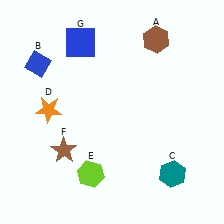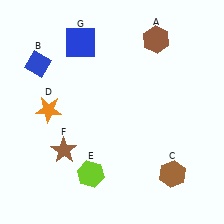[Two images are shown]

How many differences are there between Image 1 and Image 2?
There is 1 difference between the two images.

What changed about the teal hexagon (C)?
In Image 1, C is teal. In Image 2, it changed to brown.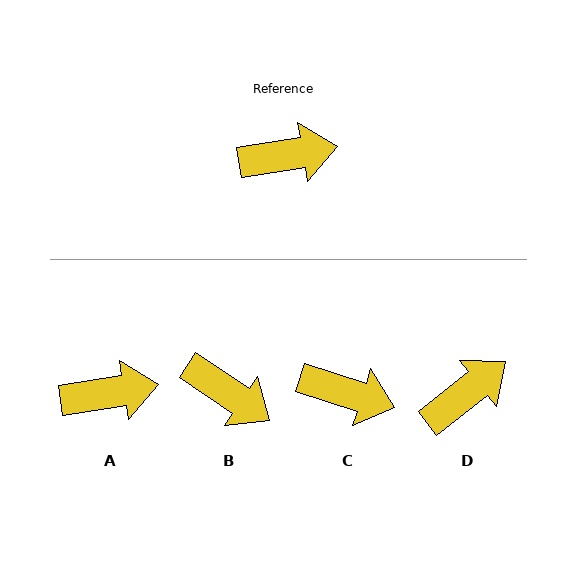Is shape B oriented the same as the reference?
No, it is off by about 43 degrees.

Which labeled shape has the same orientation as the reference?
A.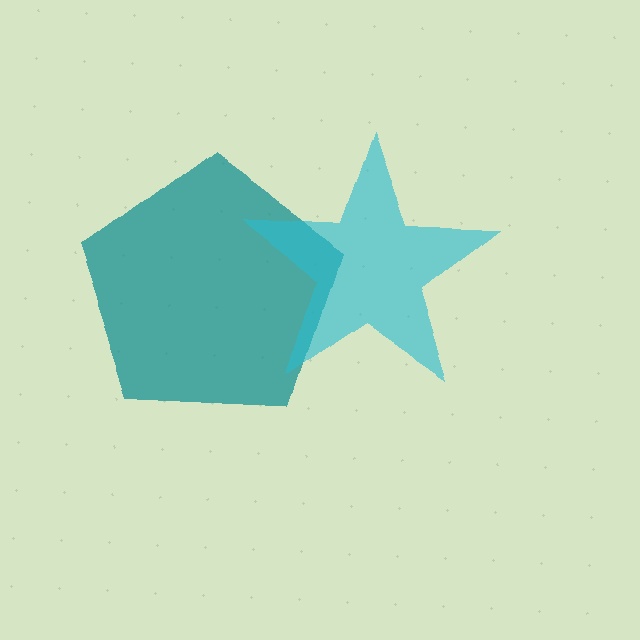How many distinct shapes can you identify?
There are 2 distinct shapes: a teal pentagon, a cyan star.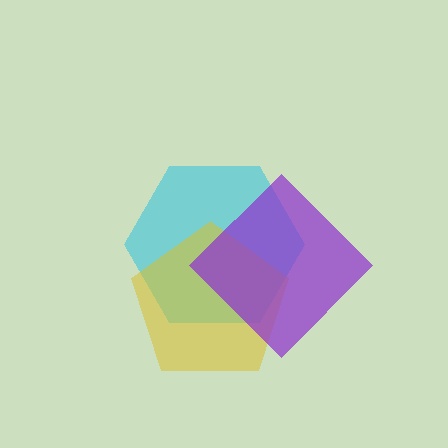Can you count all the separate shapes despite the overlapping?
Yes, there are 3 separate shapes.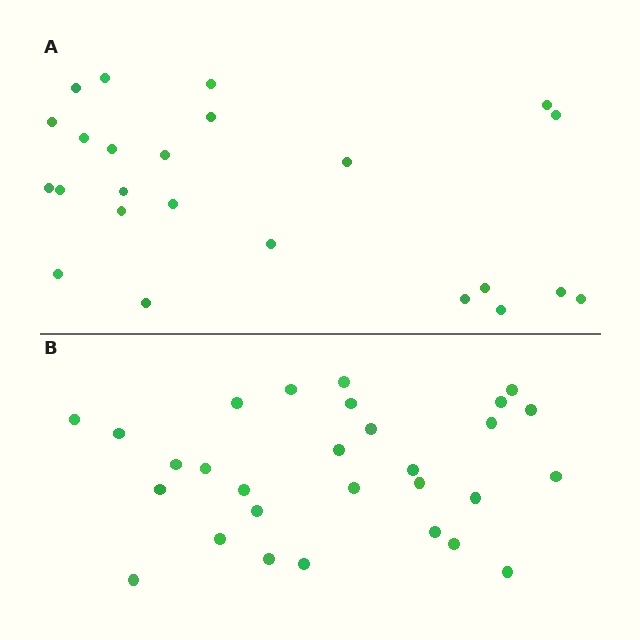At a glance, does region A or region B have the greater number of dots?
Region B (the bottom region) has more dots.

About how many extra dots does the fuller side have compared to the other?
Region B has about 5 more dots than region A.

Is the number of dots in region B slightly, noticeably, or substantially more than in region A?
Region B has only slightly more — the two regions are fairly close. The ratio is roughly 1.2 to 1.